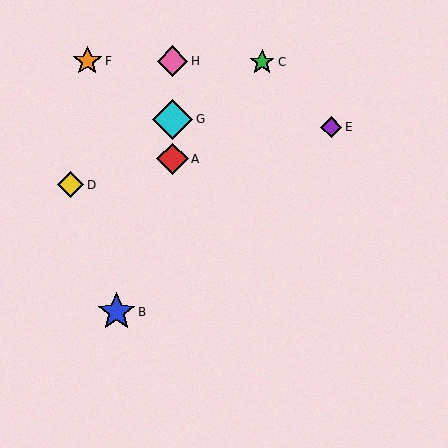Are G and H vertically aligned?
Yes, both are at x≈172.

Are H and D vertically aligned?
No, H is at x≈172 and D is at x≈71.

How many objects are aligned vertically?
3 objects (A, G, H) are aligned vertically.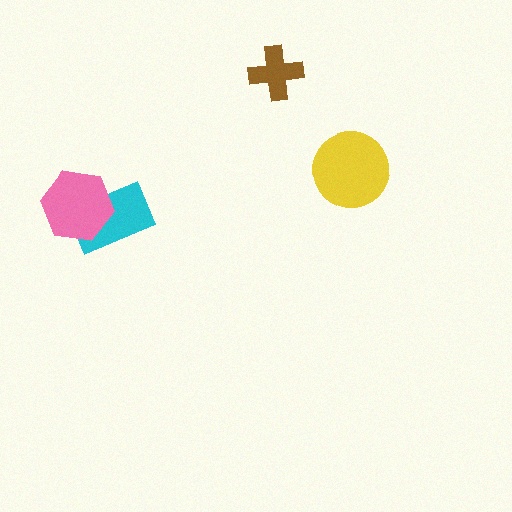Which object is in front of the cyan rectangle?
The pink hexagon is in front of the cyan rectangle.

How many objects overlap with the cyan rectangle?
1 object overlaps with the cyan rectangle.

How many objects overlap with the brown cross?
0 objects overlap with the brown cross.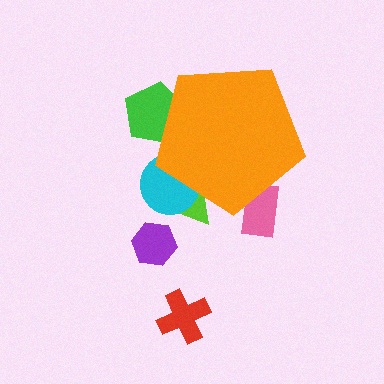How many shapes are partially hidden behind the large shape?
4 shapes are partially hidden.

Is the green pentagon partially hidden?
Yes, the green pentagon is partially hidden behind the orange pentagon.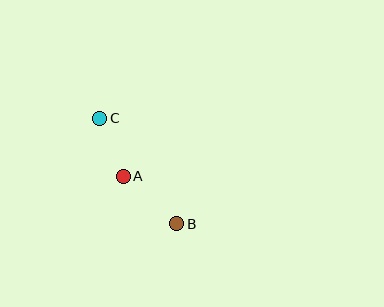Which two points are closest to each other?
Points A and C are closest to each other.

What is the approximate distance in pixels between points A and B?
The distance between A and B is approximately 72 pixels.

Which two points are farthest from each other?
Points B and C are farthest from each other.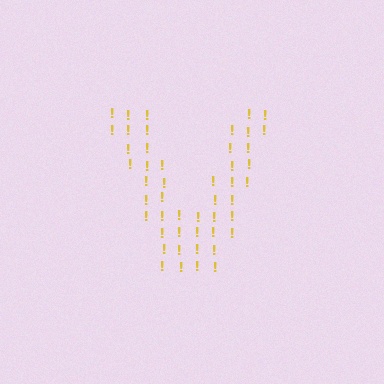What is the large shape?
The large shape is the letter V.